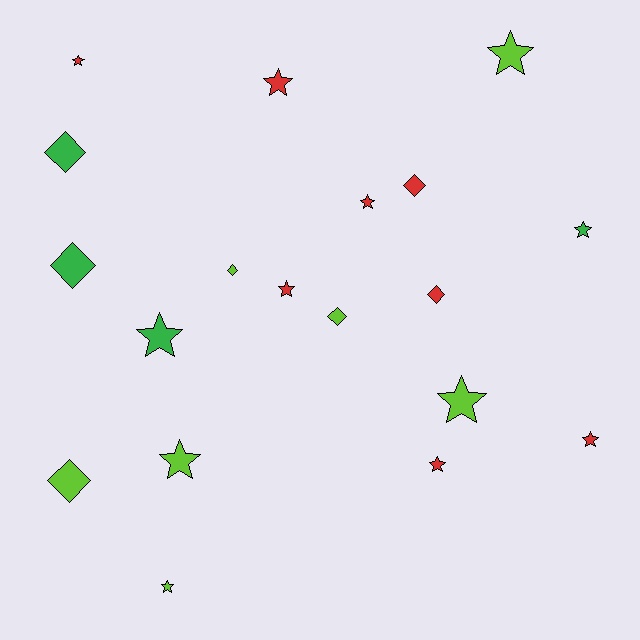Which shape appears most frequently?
Star, with 12 objects.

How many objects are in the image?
There are 19 objects.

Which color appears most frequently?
Red, with 8 objects.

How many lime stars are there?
There are 4 lime stars.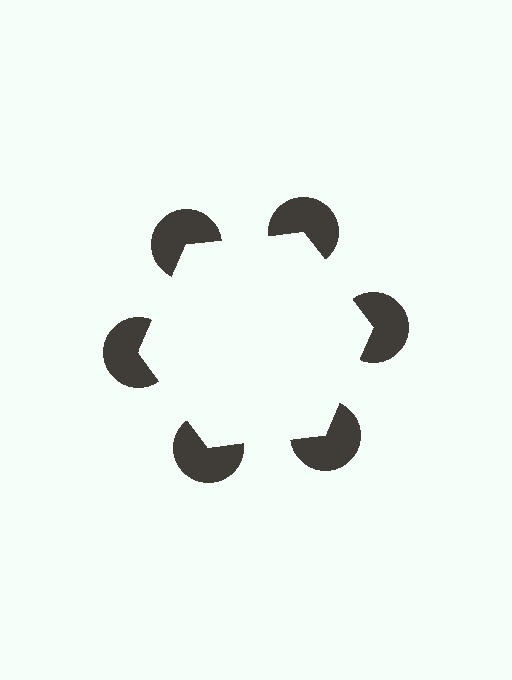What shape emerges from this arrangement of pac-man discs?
An illusory hexagon — its edges are inferred from the aligned wedge cuts in the pac-man discs, not physically drawn.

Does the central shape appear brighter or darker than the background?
It typically appears slightly brighter than the background, even though no actual brightness change is drawn.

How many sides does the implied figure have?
6 sides.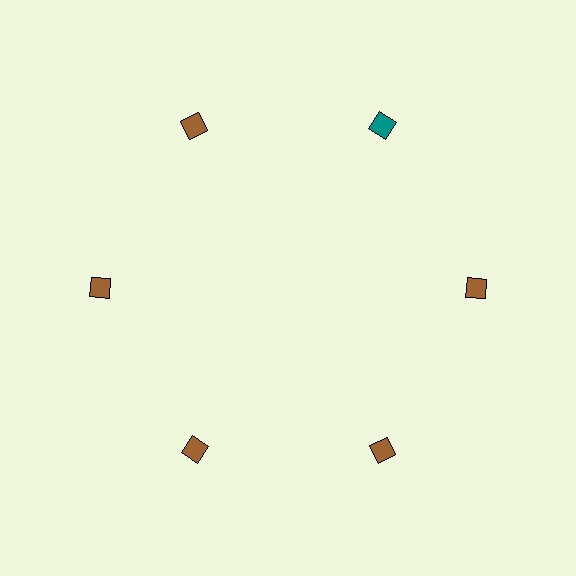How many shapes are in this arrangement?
There are 6 shapes arranged in a ring pattern.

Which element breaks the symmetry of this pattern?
The teal diamond at roughly the 1 o'clock position breaks the symmetry. All other shapes are brown diamonds.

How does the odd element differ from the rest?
It has a different color: teal instead of brown.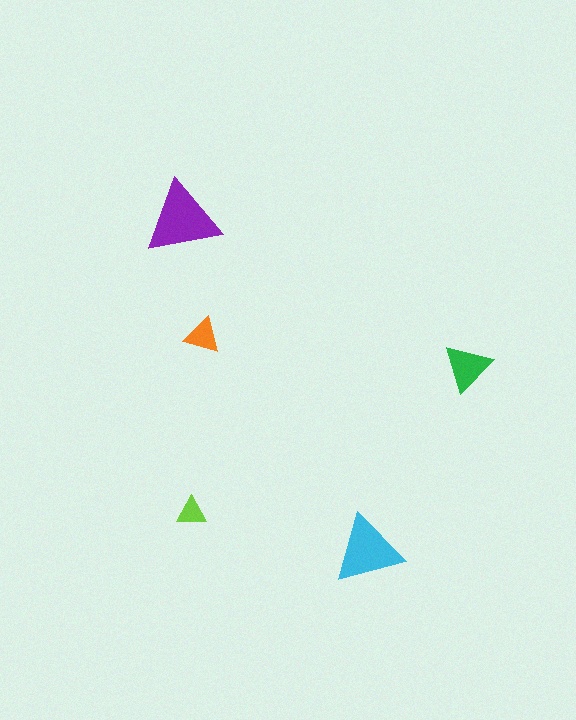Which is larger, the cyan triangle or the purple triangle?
The purple one.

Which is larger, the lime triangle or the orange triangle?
The orange one.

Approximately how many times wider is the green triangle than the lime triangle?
About 1.5 times wider.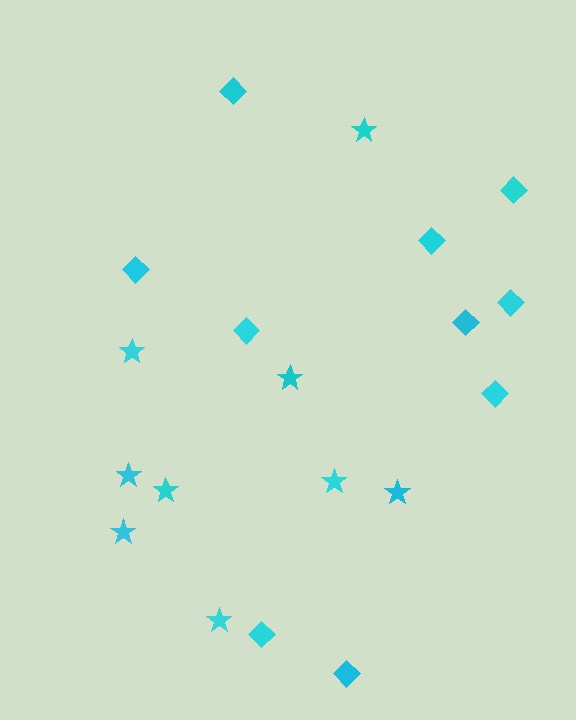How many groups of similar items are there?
There are 2 groups: one group of diamonds (10) and one group of stars (9).